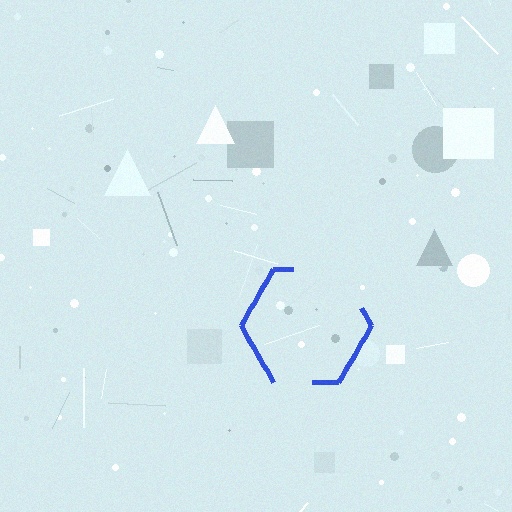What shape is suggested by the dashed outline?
The dashed outline suggests a hexagon.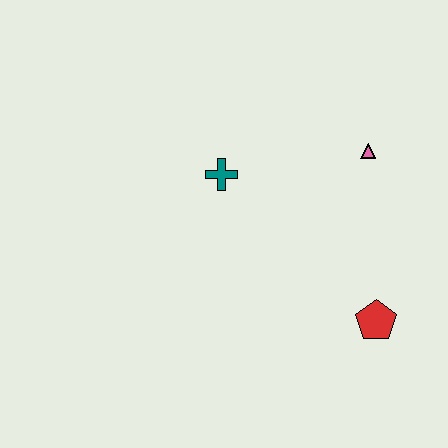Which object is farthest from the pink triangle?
The red pentagon is farthest from the pink triangle.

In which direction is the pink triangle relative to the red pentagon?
The pink triangle is above the red pentagon.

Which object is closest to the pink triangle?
The teal cross is closest to the pink triangle.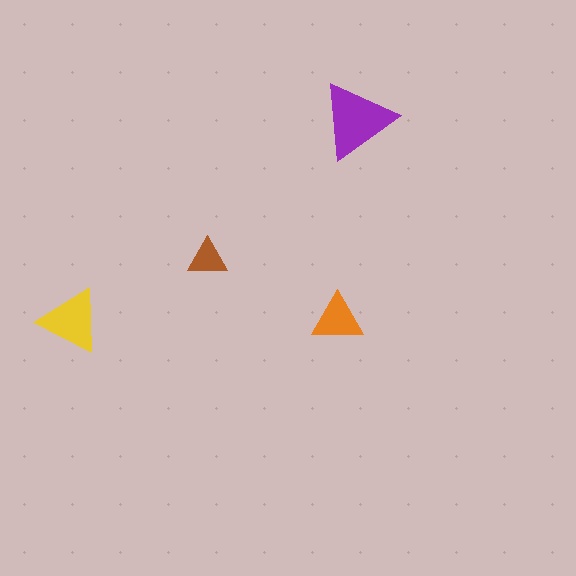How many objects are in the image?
There are 4 objects in the image.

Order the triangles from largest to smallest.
the purple one, the yellow one, the orange one, the brown one.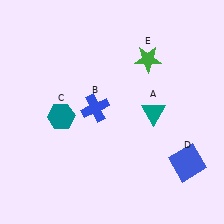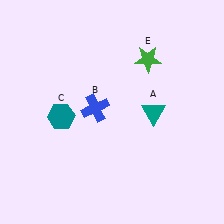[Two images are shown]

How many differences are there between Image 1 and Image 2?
There is 1 difference between the two images.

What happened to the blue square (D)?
The blue square (D) was removed in Image 2. It was in the bottom-right area of Image 1.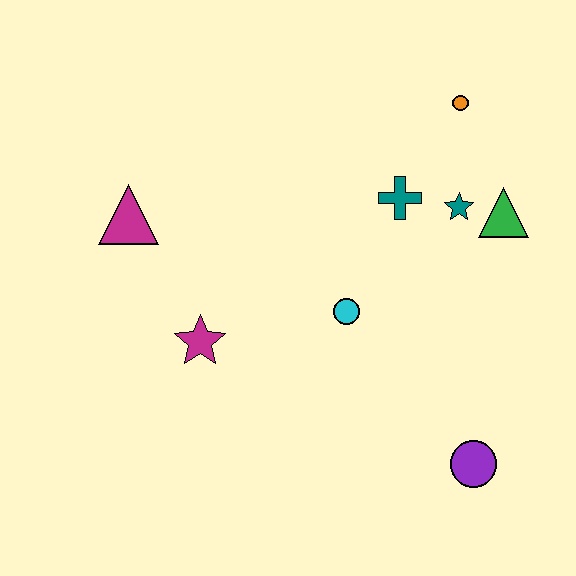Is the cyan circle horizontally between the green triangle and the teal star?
No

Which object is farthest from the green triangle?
The magenta triangle is farthest from the green triangle.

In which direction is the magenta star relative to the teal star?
The magenta star is to the left of the teal star.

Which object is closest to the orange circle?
The teal star is closest to the orange circle.